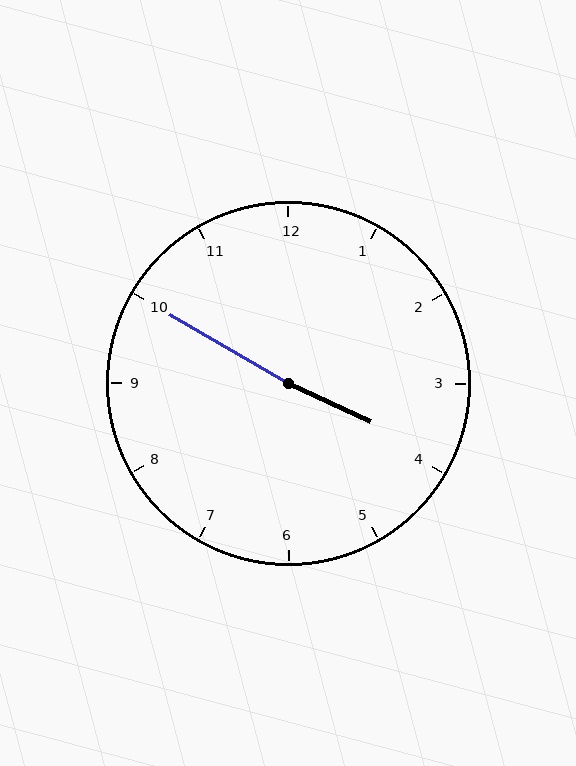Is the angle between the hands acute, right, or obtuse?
It is obtuse.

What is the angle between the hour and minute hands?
Approximately 175 degrees.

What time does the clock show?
3:50.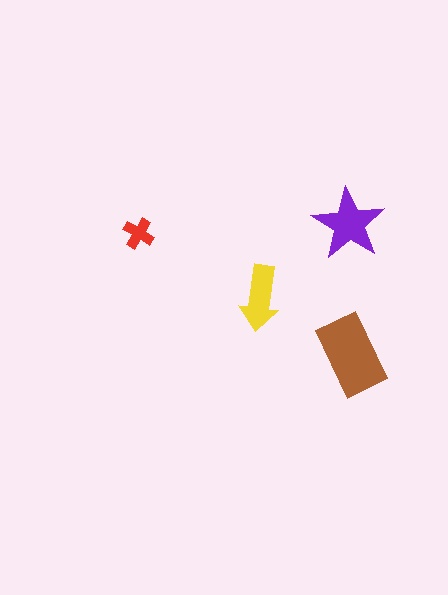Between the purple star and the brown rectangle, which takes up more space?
The brown rectangle.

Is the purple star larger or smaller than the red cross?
Larger.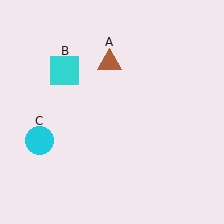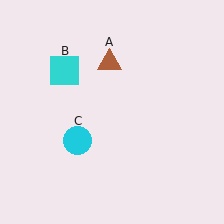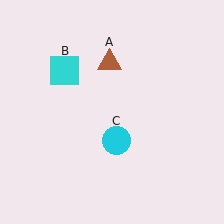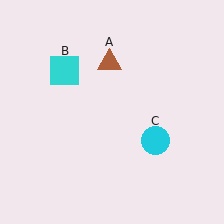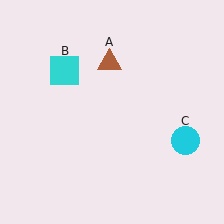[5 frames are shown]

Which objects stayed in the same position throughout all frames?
Brown triangle (object A) and cyan square (object B) remained stationary.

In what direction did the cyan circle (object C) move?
The cyan circle (object C) moved right.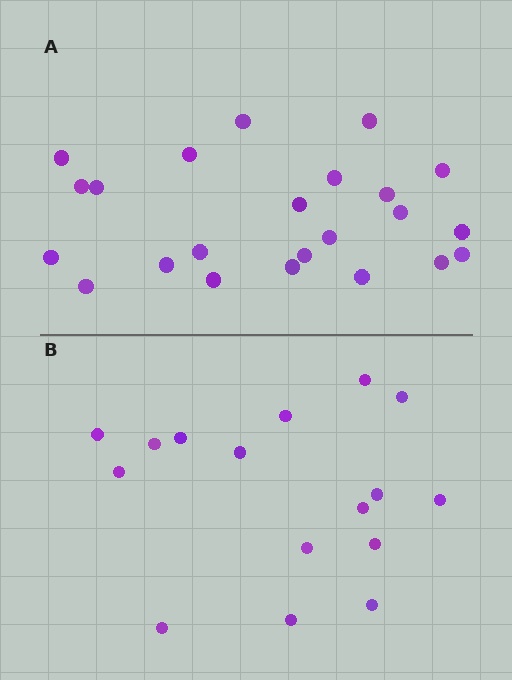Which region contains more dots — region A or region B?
Region A (the top region) has more dots.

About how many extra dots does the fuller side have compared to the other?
Region A has roughly 8 or so more dots than region B.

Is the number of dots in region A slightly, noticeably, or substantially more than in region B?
Region A has noticeably more, but not dramatically so. The ratio is roughly 1.4 to 1.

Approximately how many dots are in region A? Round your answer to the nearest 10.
About 20 dots. (The exact count is 23, which rounds to 20.)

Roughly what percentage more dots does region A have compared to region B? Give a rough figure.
About 45% more.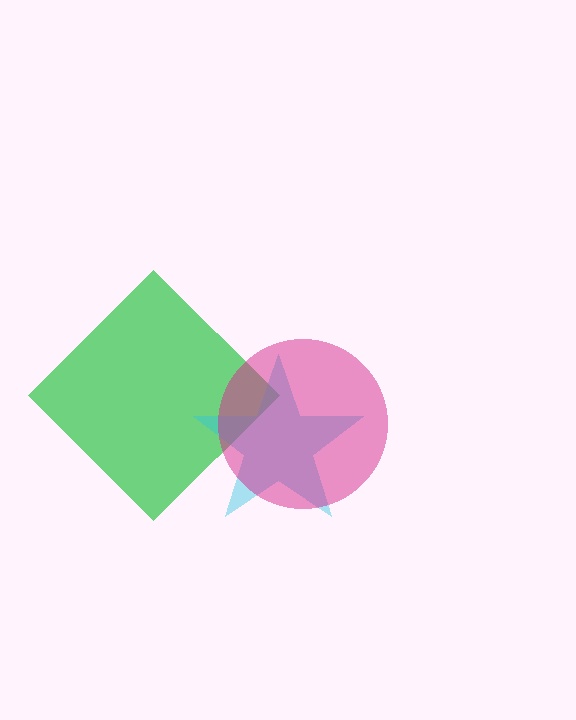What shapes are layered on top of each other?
The layered shapes are: a green diamond, a cyan star, a magenta circle.